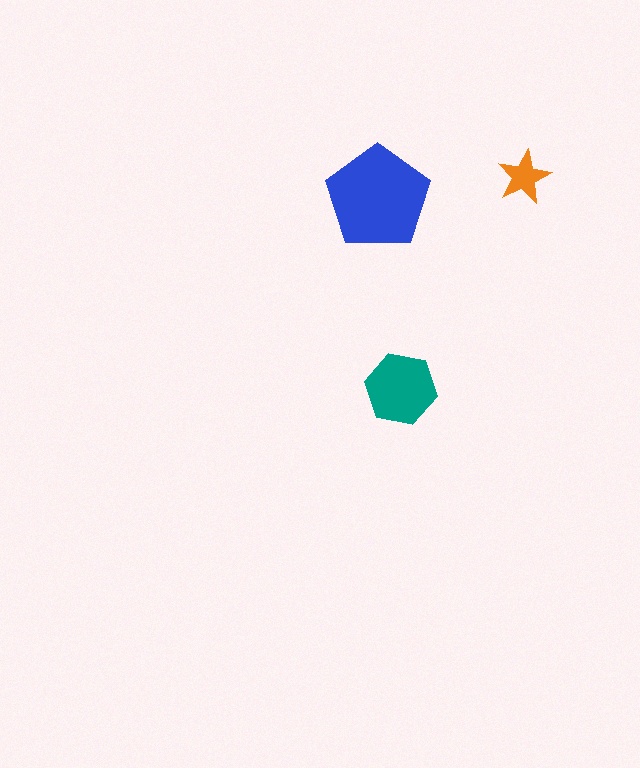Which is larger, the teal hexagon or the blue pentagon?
The blue pentagon.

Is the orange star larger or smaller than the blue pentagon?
Smaller.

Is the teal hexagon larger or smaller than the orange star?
Larger.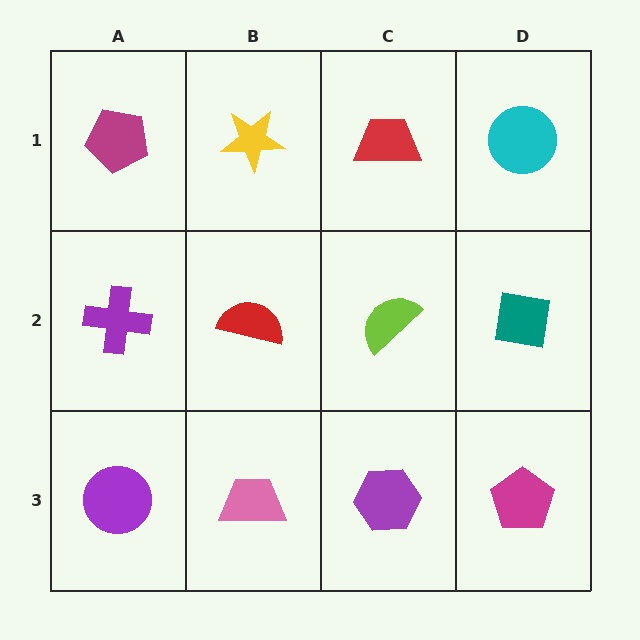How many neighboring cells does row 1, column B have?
3.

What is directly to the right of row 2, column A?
A red semicircle.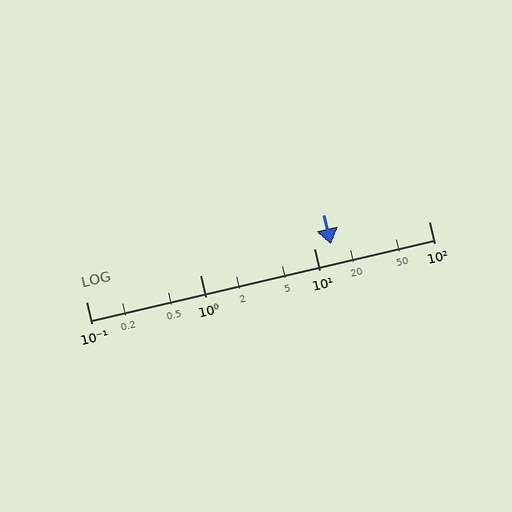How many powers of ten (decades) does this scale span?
The scale spans 3 decades, from 0.1 to 100.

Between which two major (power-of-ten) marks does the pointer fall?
The pointer is between 10 and 100.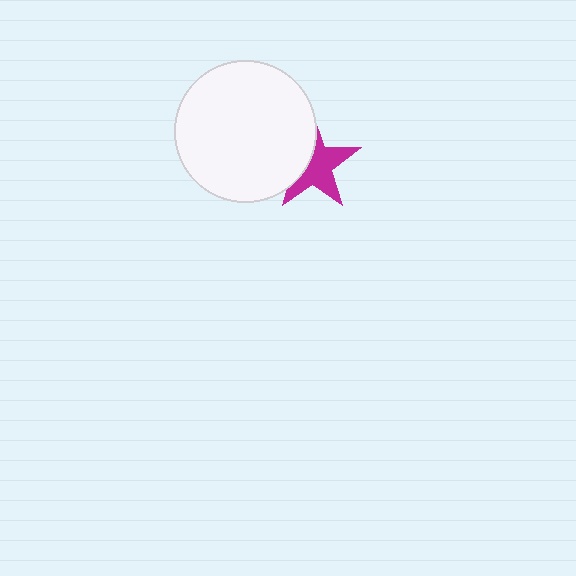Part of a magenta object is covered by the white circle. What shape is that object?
It is a star.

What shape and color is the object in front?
The object in front is a white circle.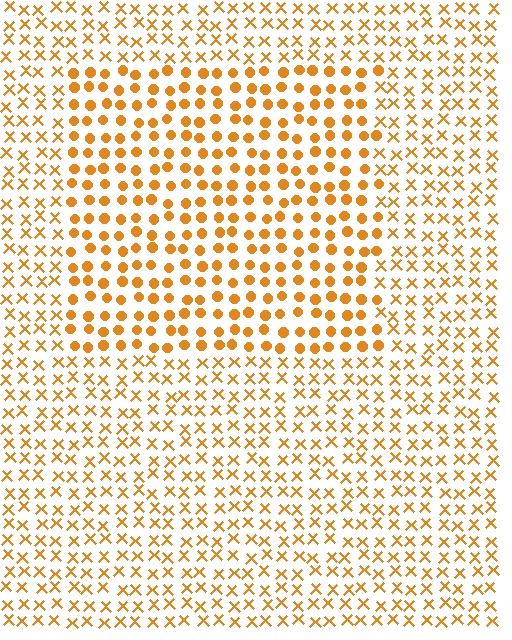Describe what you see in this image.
The image is filled with small orange elements arranged in a uniform grid. A rectangle-shaped region contains circles, while the surrounding area contains X marks. The boundary is defined purely by the change in element shape.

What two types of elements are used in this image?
The image uses circles inside the rectangle region and X marks outside it.